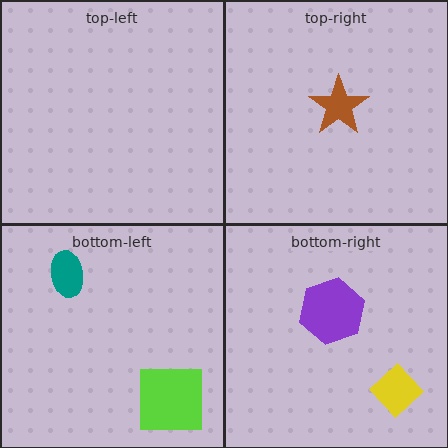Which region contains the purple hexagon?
The bottom-right region.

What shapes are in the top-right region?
The brown star.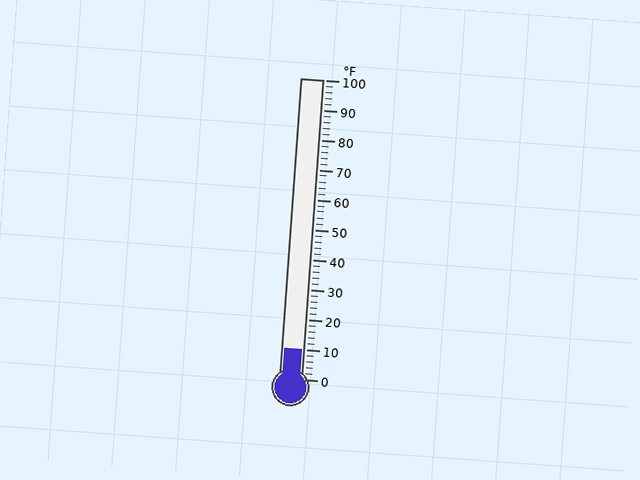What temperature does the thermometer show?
The thermometer shows approximately 10°F.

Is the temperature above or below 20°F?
The temperature is below 20°F.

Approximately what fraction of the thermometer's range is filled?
The thermometer is filled to approximately 10% of its range.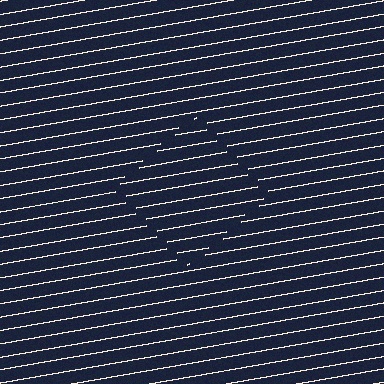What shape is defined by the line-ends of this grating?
An illusory square. The interior of the shape contains the same grating, shifted by half a period — the contour is defined by the phase discontinuity where line-ends from the inner and outer gratings abut.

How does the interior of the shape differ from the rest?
The interior of the shape contains the same grating, shifted by half a period — the contour is defined by the phase discontinuity where line-ends from the inner and outer gratings abut.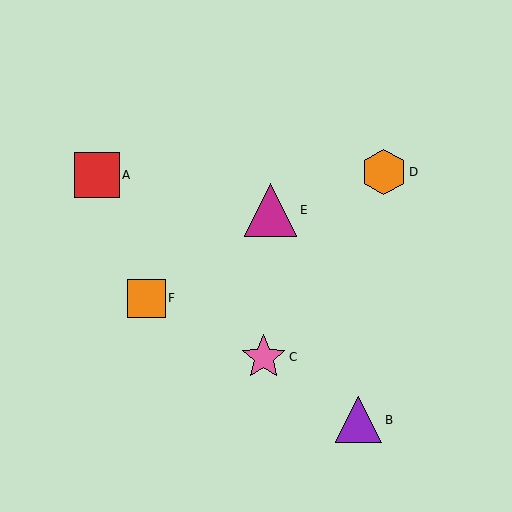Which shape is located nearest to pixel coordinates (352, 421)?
The purple triangle (labeled B) at (359, 420) is nearest to that location.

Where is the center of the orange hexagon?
The center of the orange hexagon is at (384, 172).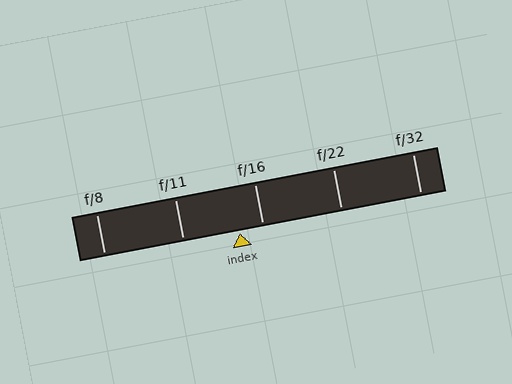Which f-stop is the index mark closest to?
The index mark is closest to f/16.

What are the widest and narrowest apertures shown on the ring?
The widest aperture shown is f/8 and the narrowest is f/32.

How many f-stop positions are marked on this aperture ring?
There are 5 f-stop positions marked.